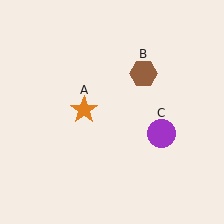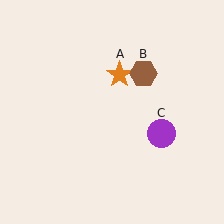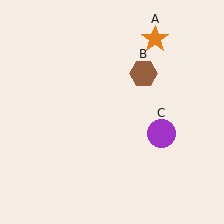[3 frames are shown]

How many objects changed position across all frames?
1 object changed position: orange star (object A).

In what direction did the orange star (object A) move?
The orange star (object A) moved up and to the right.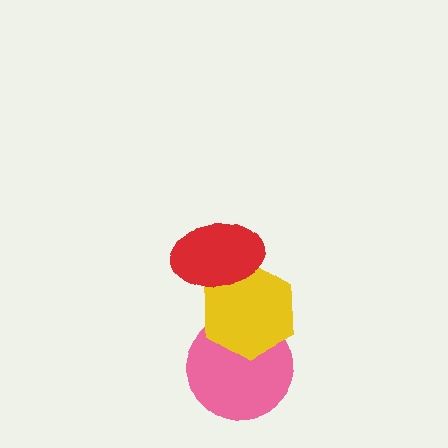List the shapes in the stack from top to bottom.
From top to bottom: the red ellipse, the yellow hexagon, the pink circle.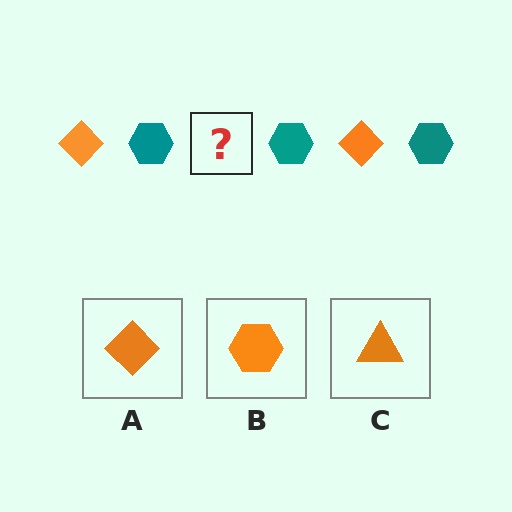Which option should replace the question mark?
Option A.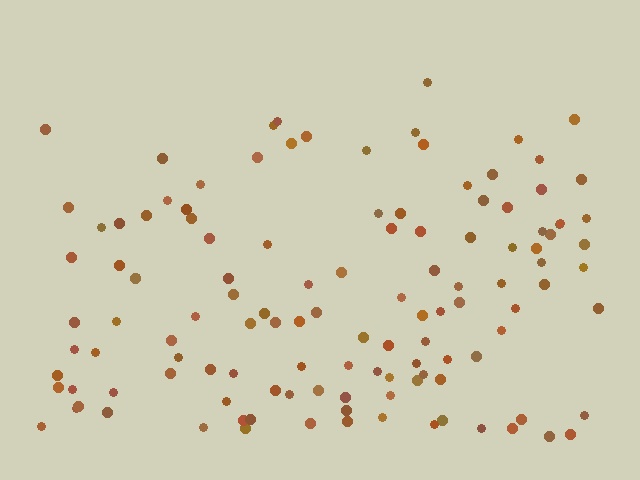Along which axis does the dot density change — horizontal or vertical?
Vertical.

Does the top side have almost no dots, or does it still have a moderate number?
Still a moderate number, just noticeably fewer than the bottom.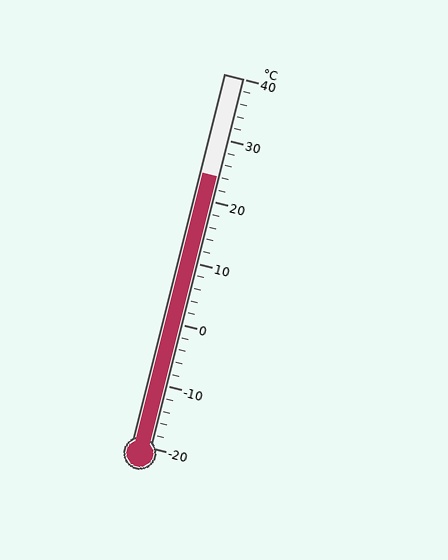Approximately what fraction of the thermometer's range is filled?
The thermometer is filled to approximately 75% of its range.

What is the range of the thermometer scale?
The thermometer scale ranges from -20°C to 40°C.